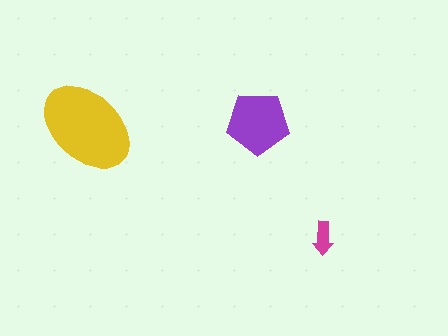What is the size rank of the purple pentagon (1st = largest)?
2nd.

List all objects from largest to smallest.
The yellow ellipse, the purple pentagon, the magenta arrow.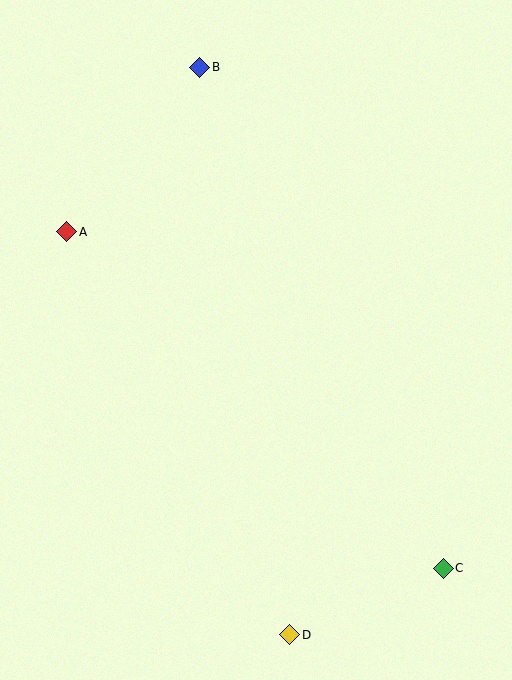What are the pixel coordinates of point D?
Point D is at (290, 635).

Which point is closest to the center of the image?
Point A at (67, 232) is closest to the center.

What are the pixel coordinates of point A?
Point A is at (67, 232).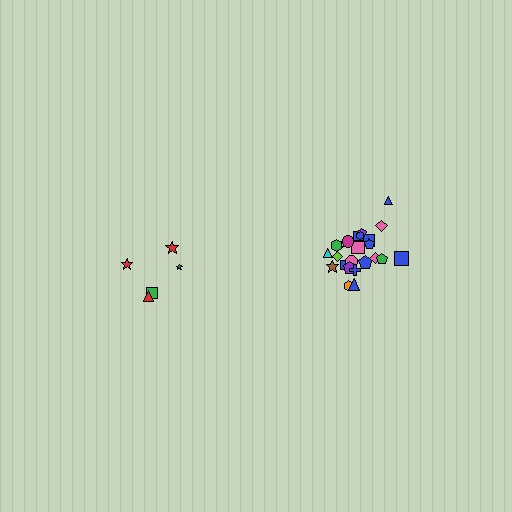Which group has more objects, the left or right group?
The right group.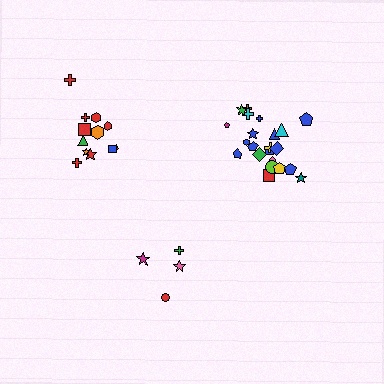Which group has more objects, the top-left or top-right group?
The top-right group.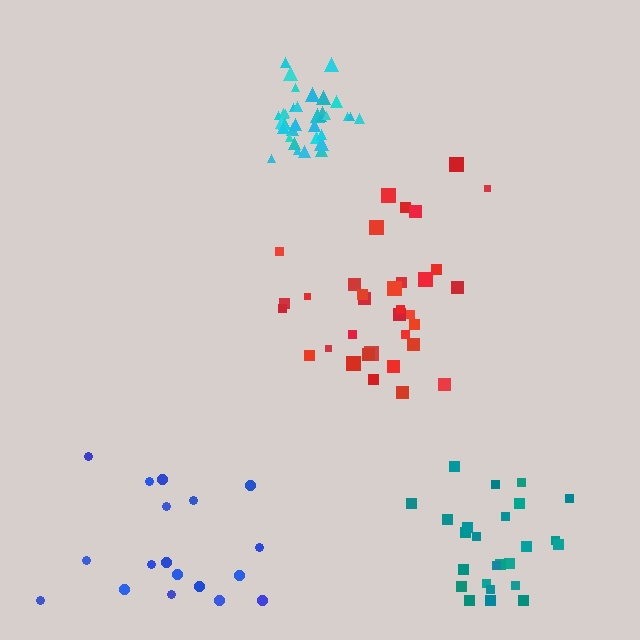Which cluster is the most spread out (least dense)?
Blue.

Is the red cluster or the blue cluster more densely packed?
Red.